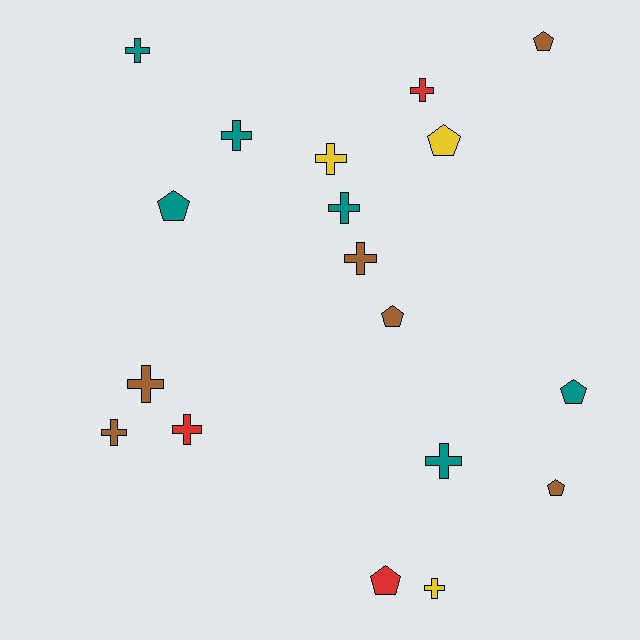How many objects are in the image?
There are 18 objects.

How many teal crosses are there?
There are 4 teal crosses.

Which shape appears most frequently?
Cross, with 11 objects.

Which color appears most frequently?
Teal, with 6 objects.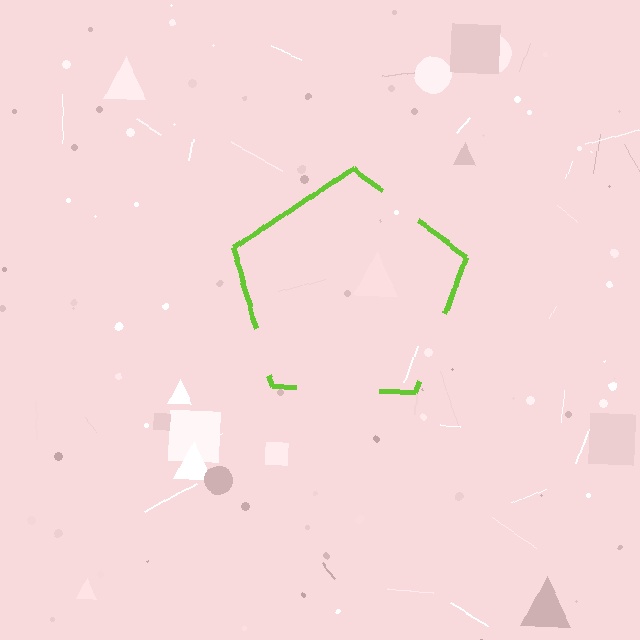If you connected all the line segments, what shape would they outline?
They would outline a pentagon.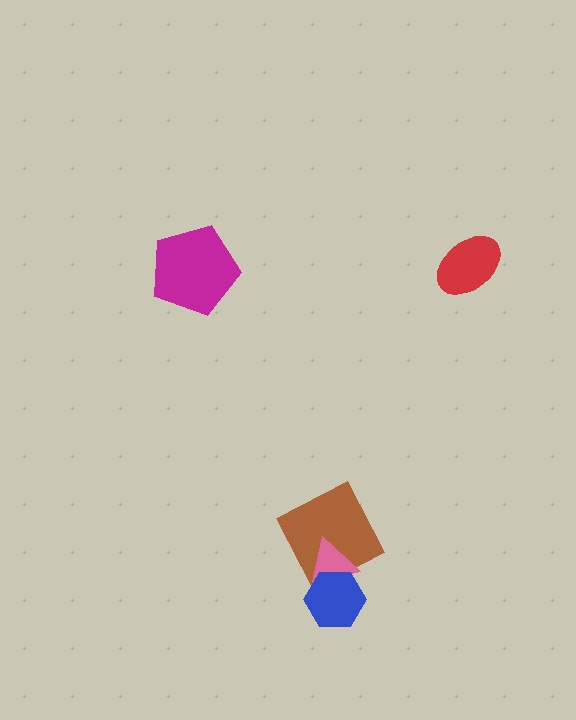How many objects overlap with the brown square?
1 object overlaps with the brown square.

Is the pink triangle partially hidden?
Yes, it is partially covered by another shape.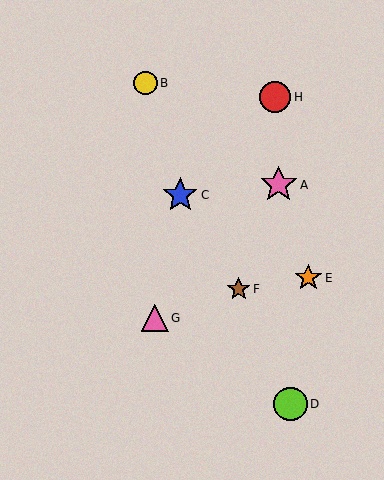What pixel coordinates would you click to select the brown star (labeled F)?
Click at (239, 289) to select the brown star F.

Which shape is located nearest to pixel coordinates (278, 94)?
The red circle (labeled H) at (275, 97) is nearest to that location.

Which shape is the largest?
The pink star (labeled A) is the largest.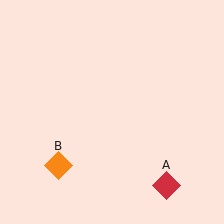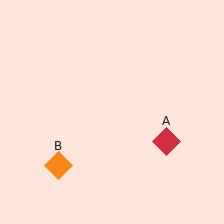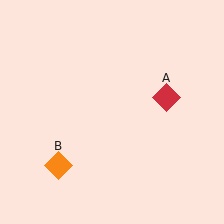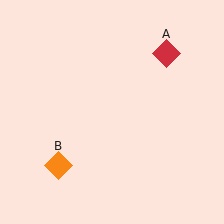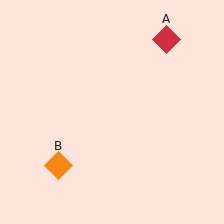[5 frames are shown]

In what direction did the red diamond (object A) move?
The red diamond (object A) moved up.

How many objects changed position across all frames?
1 object changed position: red diamond (object A).